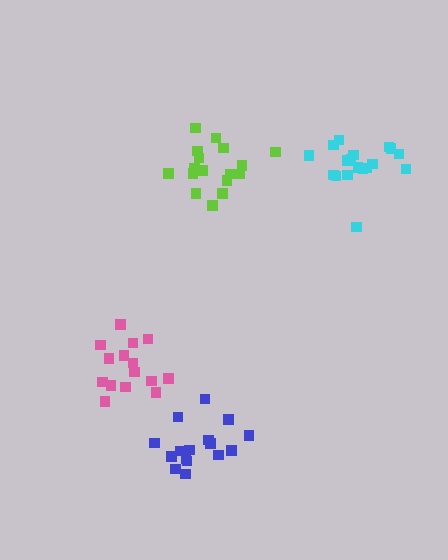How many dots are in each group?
Group 1: 16 dots, Group 2: 17 dots, Group 3: 18 dots, Group 4: 15 dots (66 total).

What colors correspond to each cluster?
The clusters are colored: blue, lime, cyan, pink.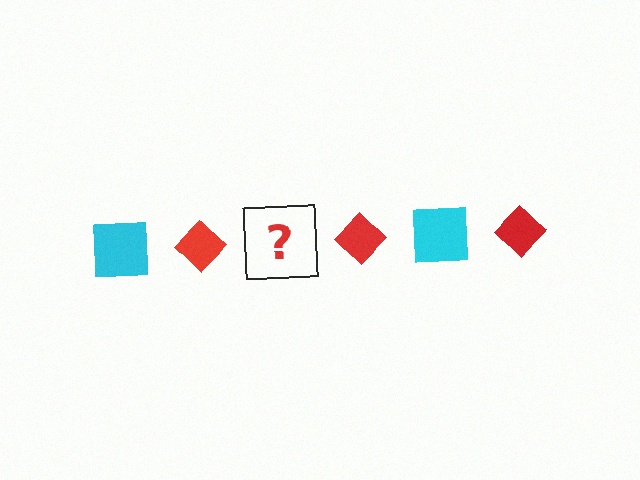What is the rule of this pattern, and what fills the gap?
The rule is that the pattern alternates between cyan square and red diamond. The gap should be filled with a cyan square.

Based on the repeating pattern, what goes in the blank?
The blank should be a cyan square.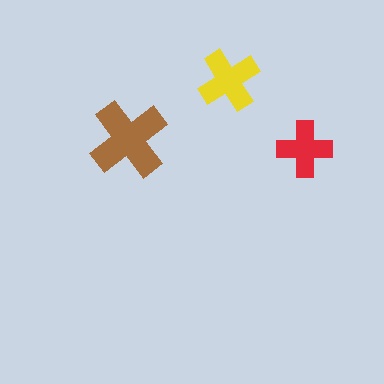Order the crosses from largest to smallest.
the brown one, the yellow one, the red one.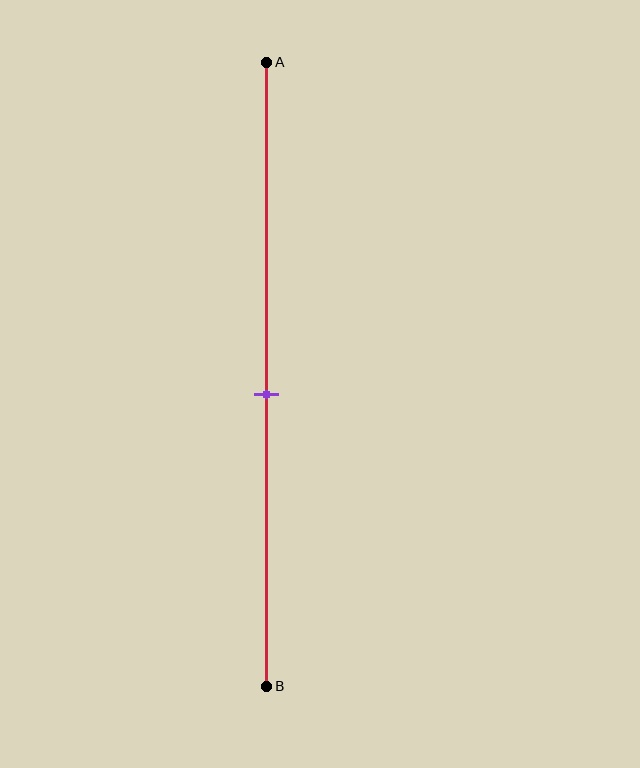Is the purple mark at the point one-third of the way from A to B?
No, the mark is at about 55% from A, not at the 33% one-third point.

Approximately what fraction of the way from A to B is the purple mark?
The purple mark is approximately 55% of the way from A to B.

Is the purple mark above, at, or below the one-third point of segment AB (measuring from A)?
The purple mark is below the one-third point of segment AB.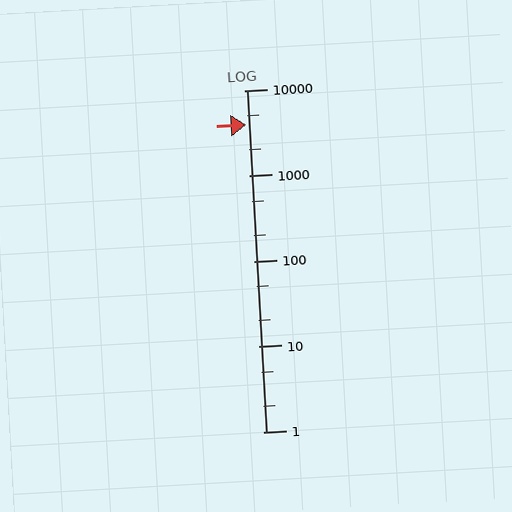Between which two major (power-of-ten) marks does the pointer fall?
The pointer is between 1000 and 10000.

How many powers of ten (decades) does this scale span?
The scale spans 4 decades, from 1 to 10000.